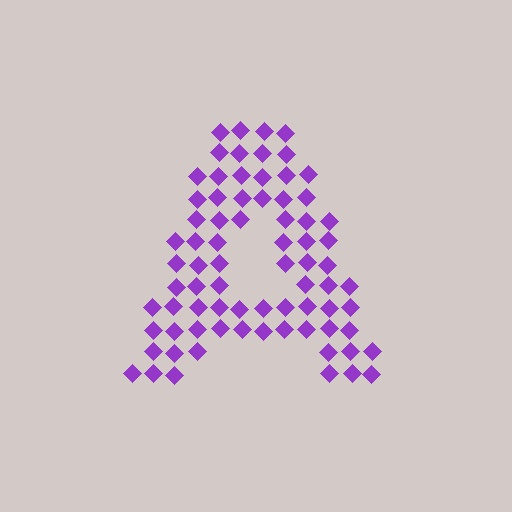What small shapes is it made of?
It is made of small diamonds.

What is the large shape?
The large shape is the letter A.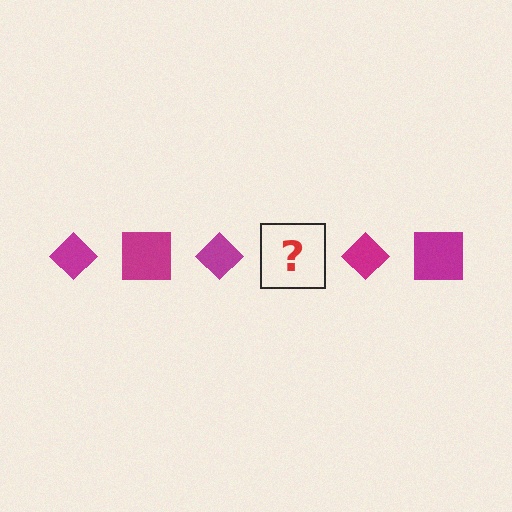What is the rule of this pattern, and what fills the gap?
The rule is that the pattern cycles through diamond, square shapes in magenta. The gap should be filled with a magenta square.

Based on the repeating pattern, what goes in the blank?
The blank should be a magenta square.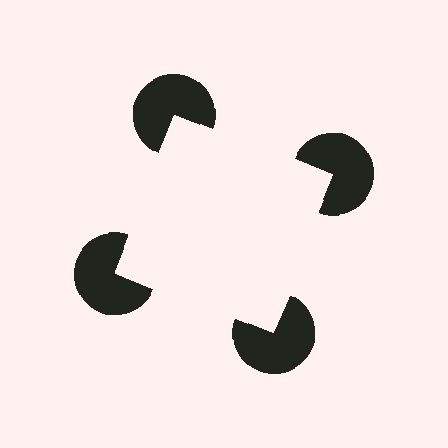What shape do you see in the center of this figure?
An illusory square — its edges are inferred from the aligned wedge cuts in the pac-man discs, not physically drawn.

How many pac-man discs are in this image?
There are 4 — one at each vertex of the illusory square.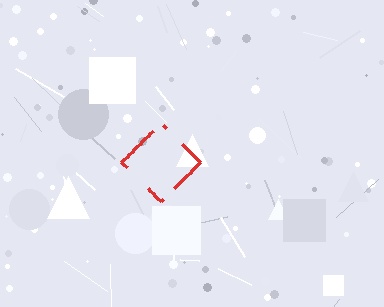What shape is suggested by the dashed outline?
The dashed outline suggests a diamond.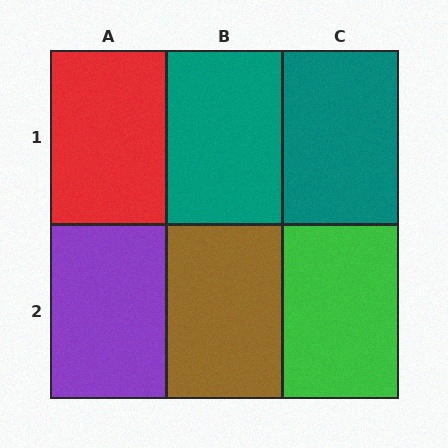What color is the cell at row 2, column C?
Green.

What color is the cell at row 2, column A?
Purple.